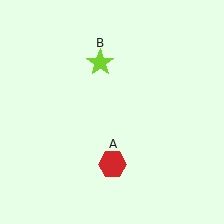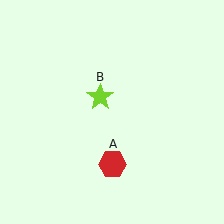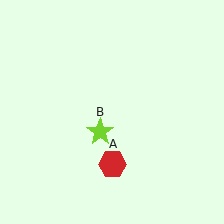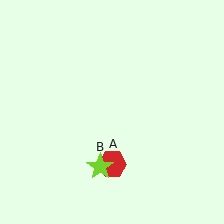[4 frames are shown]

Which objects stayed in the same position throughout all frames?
Red hexagon (object A) remained stationary.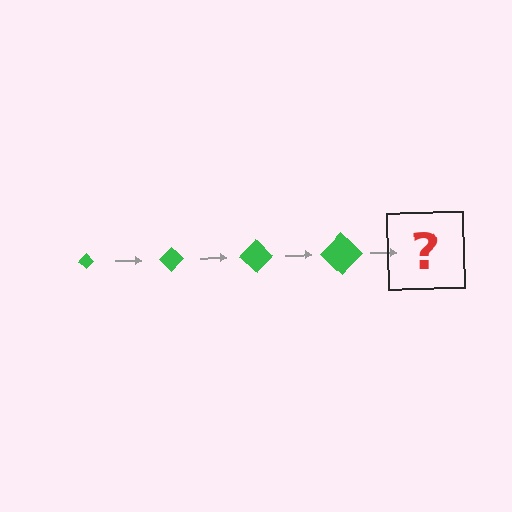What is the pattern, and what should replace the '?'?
The pattern is that the diamond gets progressively larger each step. The '?' should be a green diamond, larger than the previous one.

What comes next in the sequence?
The next element should be a green diamond, larger than the previous one.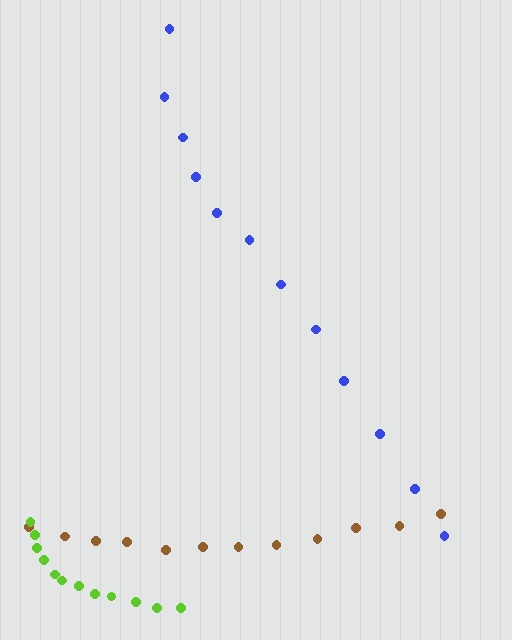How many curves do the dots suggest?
There are 3 distinct paths.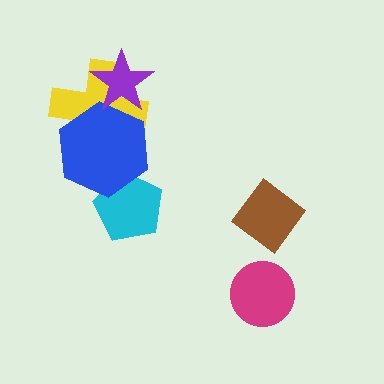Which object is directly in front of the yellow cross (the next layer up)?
The blue hexagon is directly in front of the yellow cross.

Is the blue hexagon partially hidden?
Yes, it is partially covered by another shape.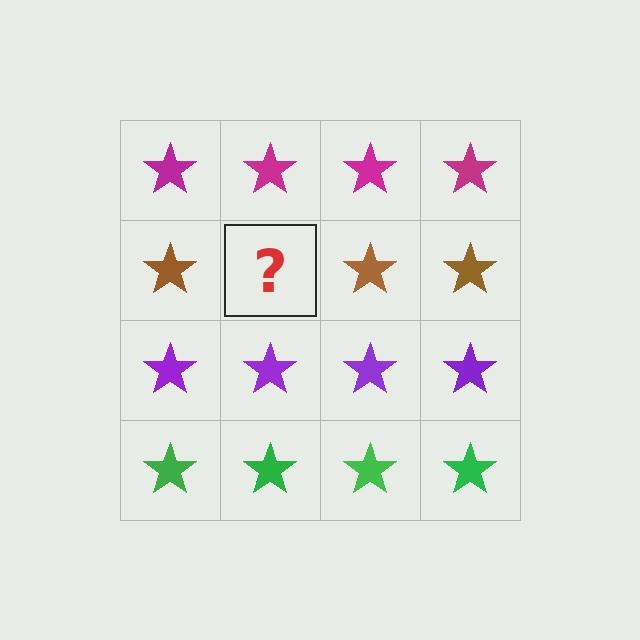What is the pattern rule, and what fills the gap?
The rule is that each row has a consistent color. The gap should be filled with a brown star.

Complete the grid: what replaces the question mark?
The question mark should be replaced with a brown star.